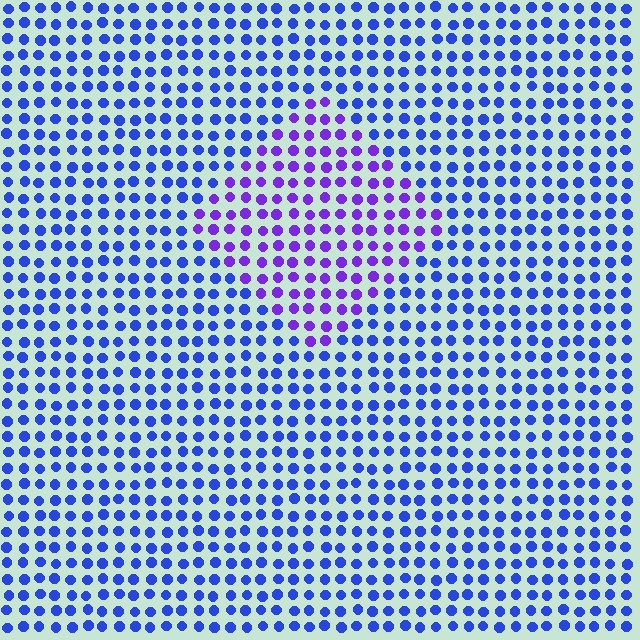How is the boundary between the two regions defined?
The boundary is defined purely by a slight shift in hue (about 38 degrees). Spacing, size, and orientation are identical on both sides.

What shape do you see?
I see a diamond.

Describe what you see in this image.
The image is filled with small blue elements in a uniform arrangement. A diamond-shaped region is visible where the elements are tinted to a slightly different hue, forming a subtle color boundary.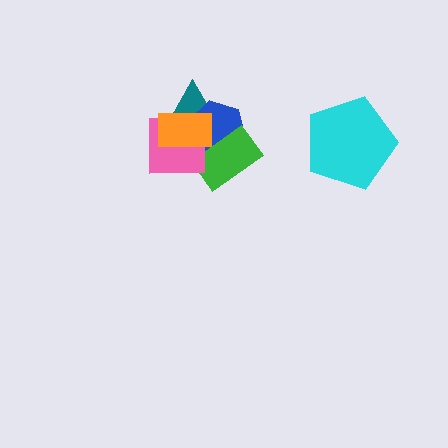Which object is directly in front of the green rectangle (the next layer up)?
The pink square is directly in front of the green rectangle.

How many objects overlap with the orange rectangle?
4 objects overlap with the orange rectangle.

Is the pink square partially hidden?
Yes, it is partially covered by another shape.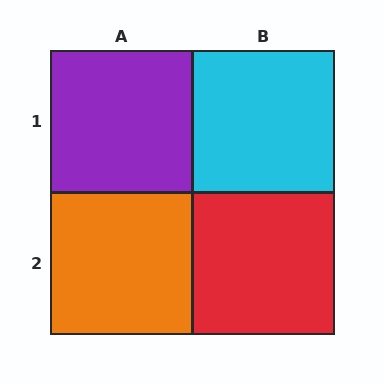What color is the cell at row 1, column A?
Purple.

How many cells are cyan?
1 cell is cyan.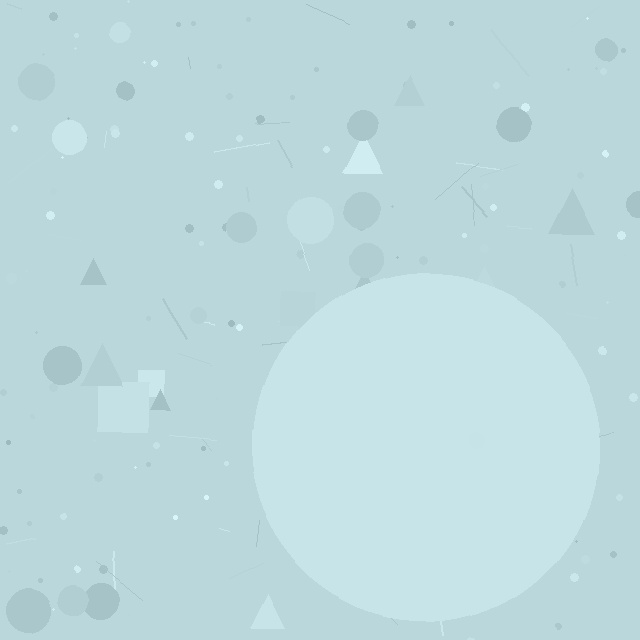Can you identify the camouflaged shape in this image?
The camouflaged shape is a circle.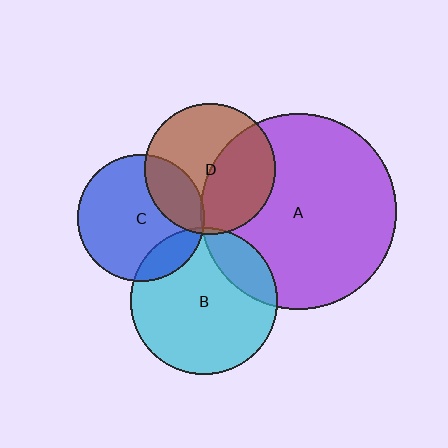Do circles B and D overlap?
Yes.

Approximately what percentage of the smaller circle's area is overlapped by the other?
Approximately 5%.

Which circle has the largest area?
Circle A (purple).